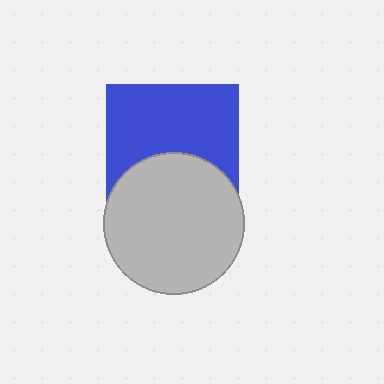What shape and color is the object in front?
The object in front is a light gray circle.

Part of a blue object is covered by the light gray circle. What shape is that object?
It is a square.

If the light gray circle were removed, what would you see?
You would see the complete blue square.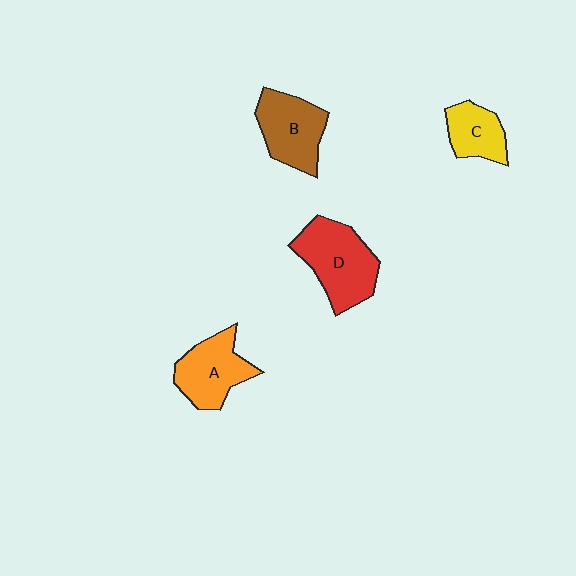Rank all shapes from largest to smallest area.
From largest to smallest: D (red), B (brown), A (orange), C (yellow).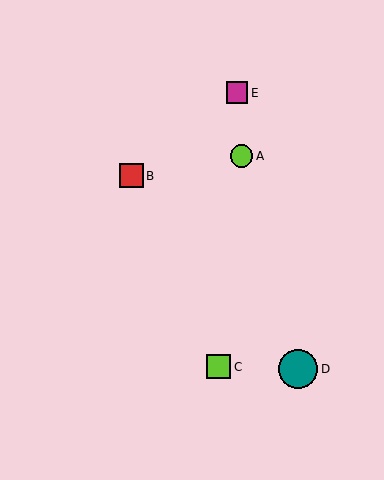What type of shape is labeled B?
Shape B is a red square.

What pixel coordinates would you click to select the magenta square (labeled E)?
Click at (237, 93) to select the magenta square E.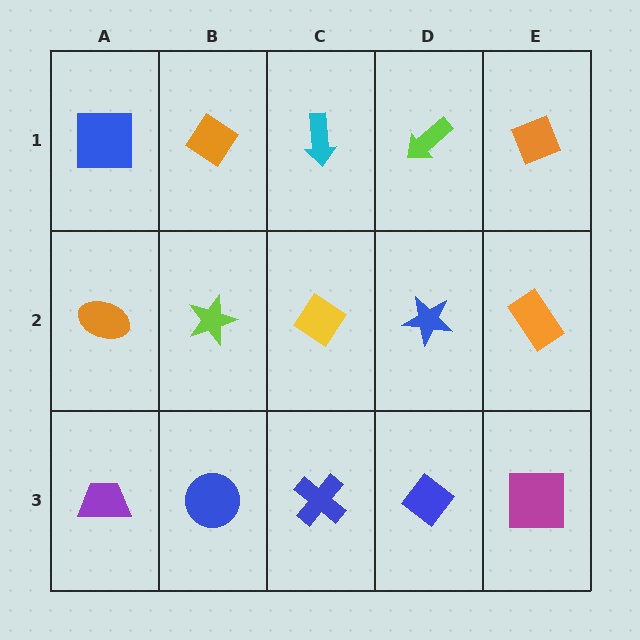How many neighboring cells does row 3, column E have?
2.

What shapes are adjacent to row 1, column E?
An orange rectangle (row 2, column E), a lime arrow (row 1, column D).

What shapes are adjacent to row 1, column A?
An orange ellipse (row 2, column A), an orange diamond (row 1, column B).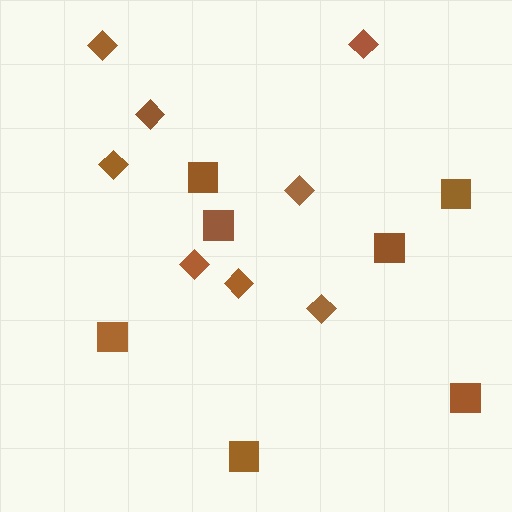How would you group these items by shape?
There are 2 groups: one group of diamonds (8) and one group of squares (7).